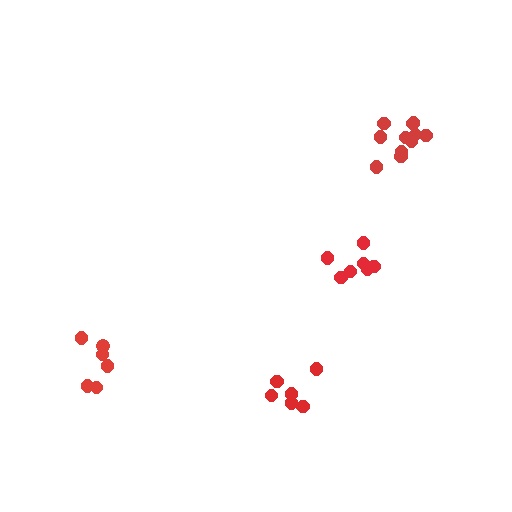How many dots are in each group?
Group 1: 12 dots, Group 2: 7 dots, Group 3: 6 dots, Group 4: 6 dots (31 total).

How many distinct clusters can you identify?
There are 4 distinct clusters.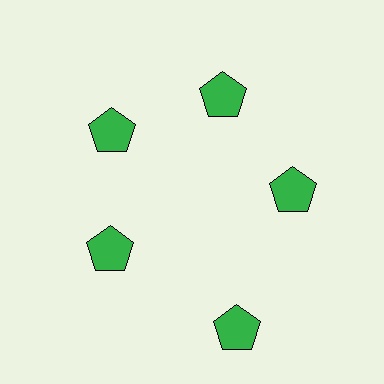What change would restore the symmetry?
The symmetry would be restored by moving it inward, back onto the ring so that all 5 pentagons sit at equal angles and equal distance from the center.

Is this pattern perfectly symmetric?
No. The 5 green pentagons are arranged in a ring, but one element near the 5 o'clock position is pushed outward from the center, breaking the 5-fold rotational symmetry.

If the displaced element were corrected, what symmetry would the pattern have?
It would have 5-fold rotational symmetry — the pattern would map onto itself every 72 degrees.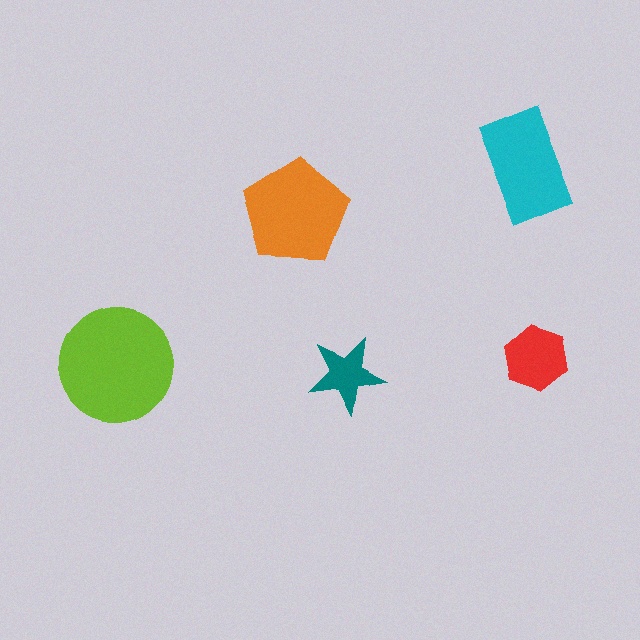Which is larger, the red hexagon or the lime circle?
The lime circle.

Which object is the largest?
The lime circle.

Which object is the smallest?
The teal star.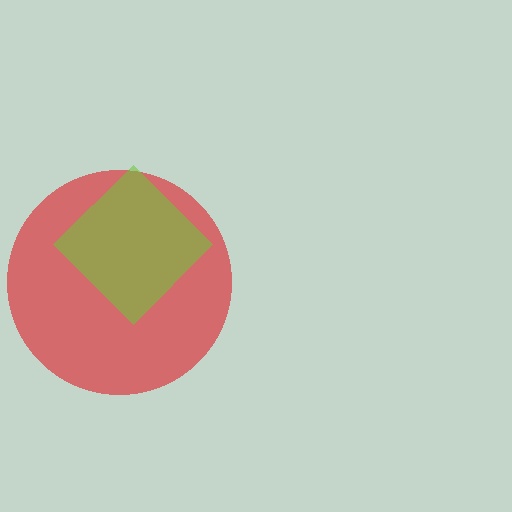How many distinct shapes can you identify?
There are 2 distinct shapes: a red circle, a lime diamond.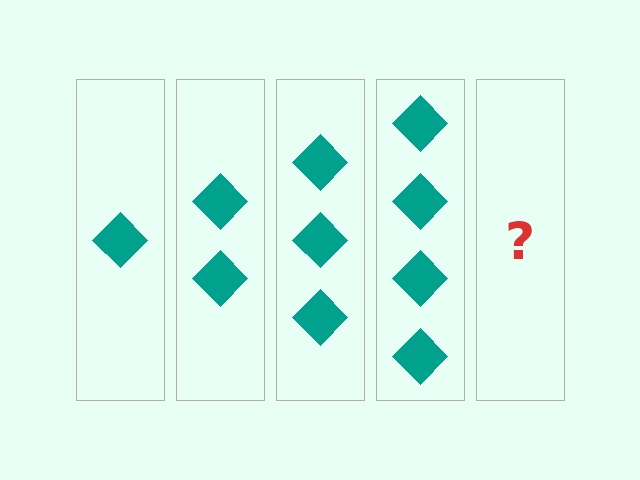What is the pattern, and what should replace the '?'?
The pattern is that each step adds one more diamond. The '?' should be 5 diamonds.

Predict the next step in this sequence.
The next step is 5 diamonds.